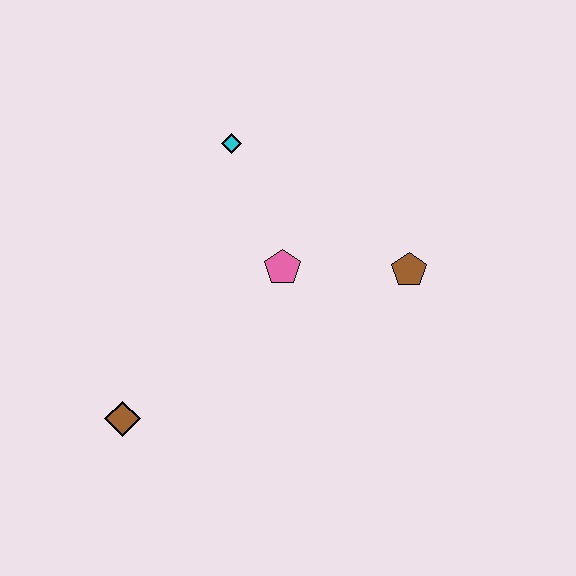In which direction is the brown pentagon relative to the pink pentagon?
The brown pentagon is to the right of the pink pentagon.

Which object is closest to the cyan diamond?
The pink pentagon is closest to the cyan diamond.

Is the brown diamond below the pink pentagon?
Yes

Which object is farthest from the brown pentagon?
The brown diamond is farthest from the brown pentagon.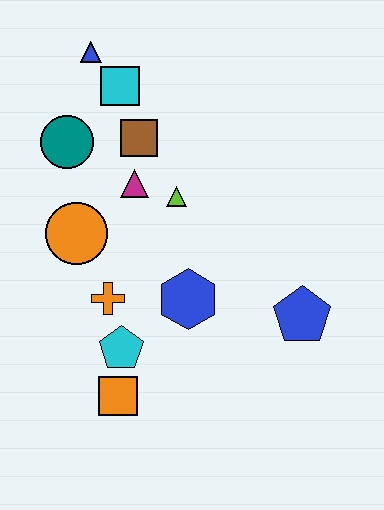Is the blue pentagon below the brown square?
Yes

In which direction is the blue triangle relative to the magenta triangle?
The blue triangle is above the magenta triangle.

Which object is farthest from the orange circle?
The blue pentagon is farthest from the orange circle.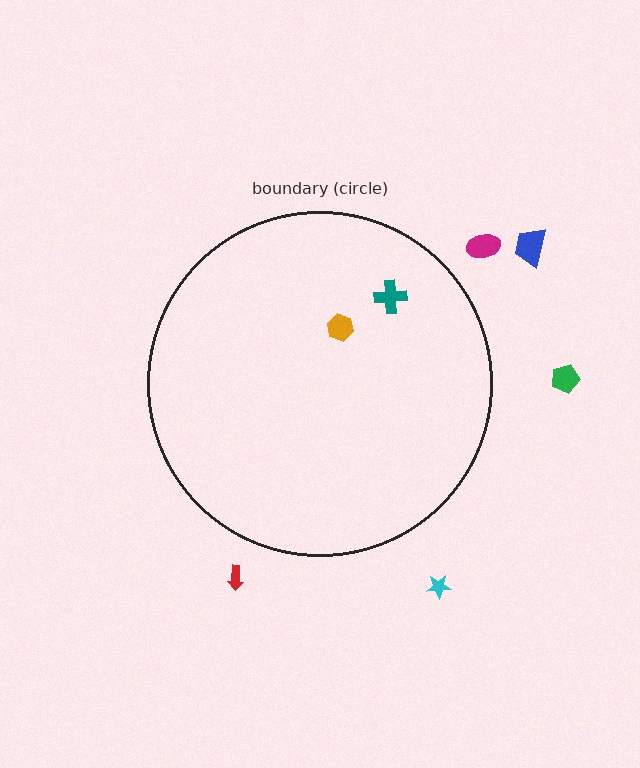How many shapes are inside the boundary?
2 inside, 5 outside.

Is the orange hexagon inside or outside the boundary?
Inside.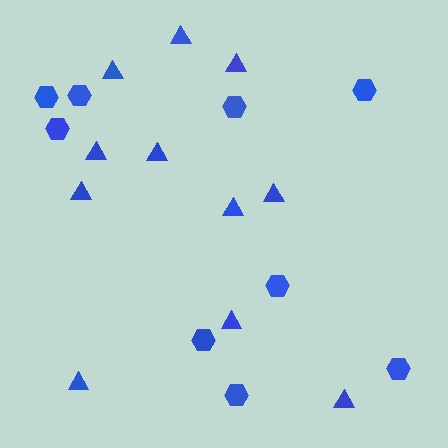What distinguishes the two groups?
There are 2 groups: one group of hexagons (9) and one group of triangles (11).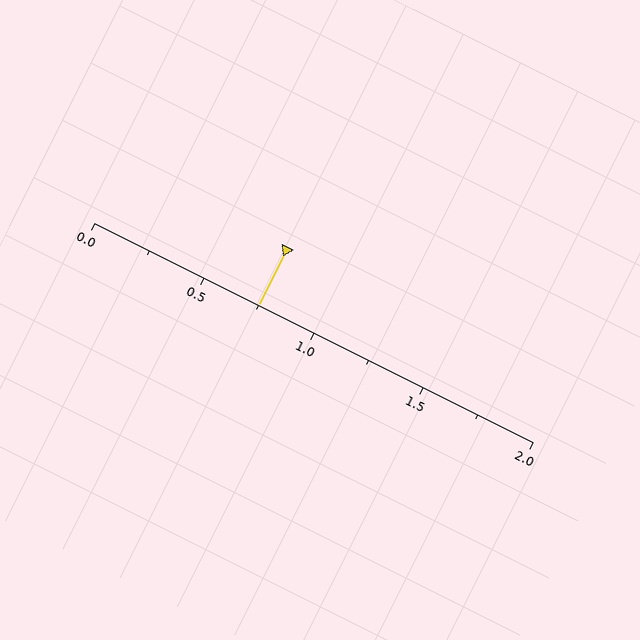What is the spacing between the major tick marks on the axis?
The major ticks are spaced 0.5 apart.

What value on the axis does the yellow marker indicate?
The marker indicates approximately 0.75.